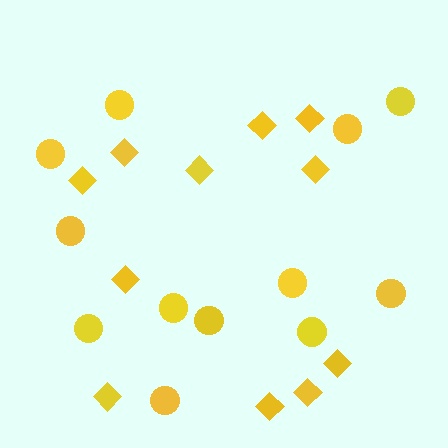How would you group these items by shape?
There are 2 groups: one group of diamonds (11) and one group of circles (12).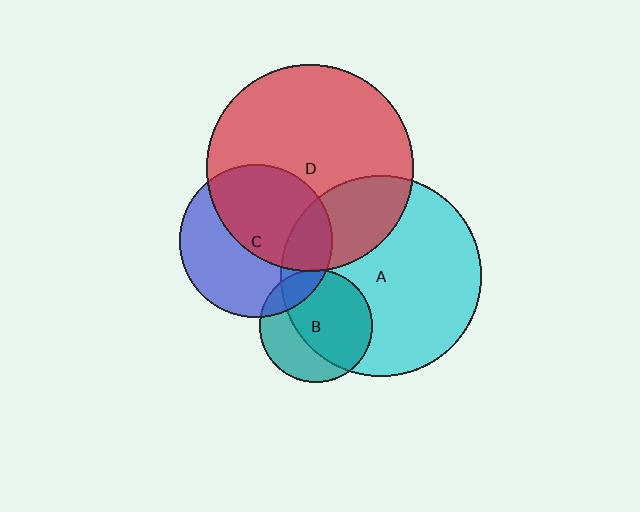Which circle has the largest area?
Circle D (red).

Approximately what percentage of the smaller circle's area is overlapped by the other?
Approximately 20%.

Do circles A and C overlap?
Yes.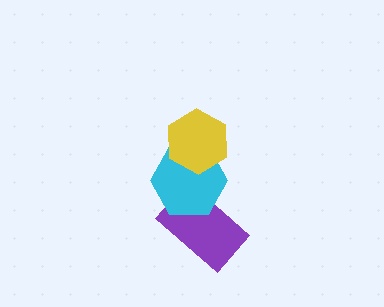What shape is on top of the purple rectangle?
The cyan hexagon is on top of the purple rectangle.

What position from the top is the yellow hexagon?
The yellow hexagon is 1st from the top.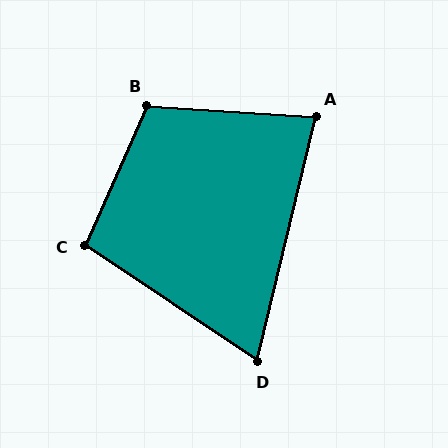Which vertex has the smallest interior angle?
D, at approximately 70 degrees.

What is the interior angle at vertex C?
Approximately 100 degrees (obtuse).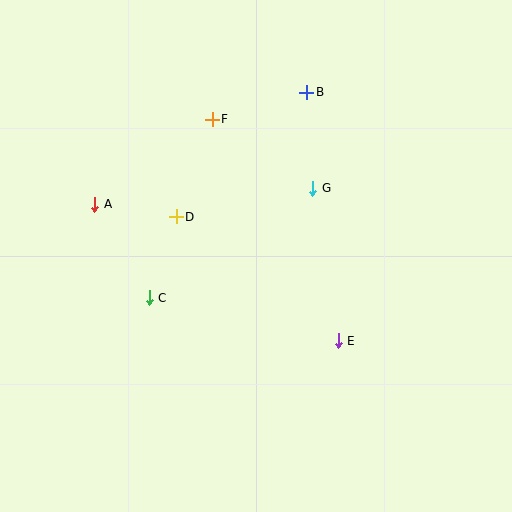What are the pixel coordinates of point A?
Point A is at (95, 204).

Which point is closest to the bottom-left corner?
Point C is closest to the bottom-left corner.